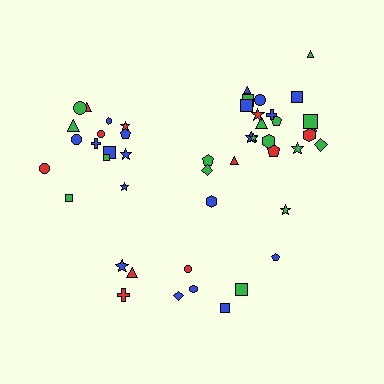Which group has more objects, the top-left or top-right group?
The top-right group.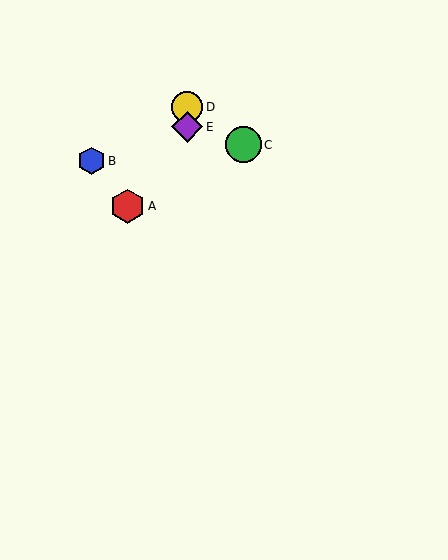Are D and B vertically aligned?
No, D is at x≈187 and B is at x≈92.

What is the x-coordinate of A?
Object A is at x≈128.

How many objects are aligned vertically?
2 objects (D, E) are aligned vertically.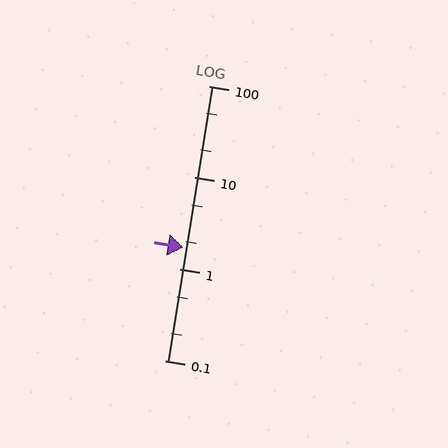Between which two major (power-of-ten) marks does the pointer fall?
The pointer is between 1 and 10.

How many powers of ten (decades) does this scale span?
The scale spans 3 decades, from 0.1 to 100.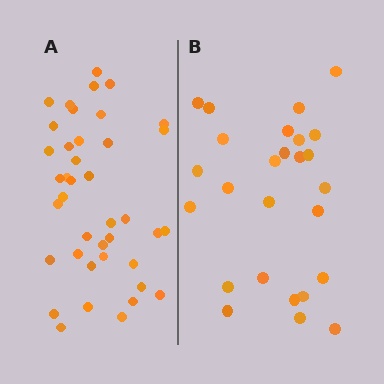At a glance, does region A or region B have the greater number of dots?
Region A (the left region) has more dots.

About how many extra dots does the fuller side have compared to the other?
Region A has approximately 15 more dots than region B.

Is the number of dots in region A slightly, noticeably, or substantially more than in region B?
Region A has substantially more. The ratio is roughly 1.5 to 1.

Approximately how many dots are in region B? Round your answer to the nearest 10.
About 30 dots. (The exact count is 26, which rounds to 30.)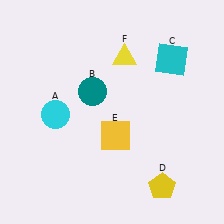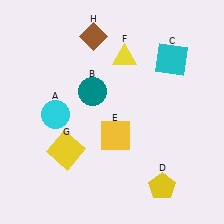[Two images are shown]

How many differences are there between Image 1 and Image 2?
There are 2 differences between the two images.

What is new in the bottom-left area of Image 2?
A yellow square (G) was added in the bottom-left area of Image 2.